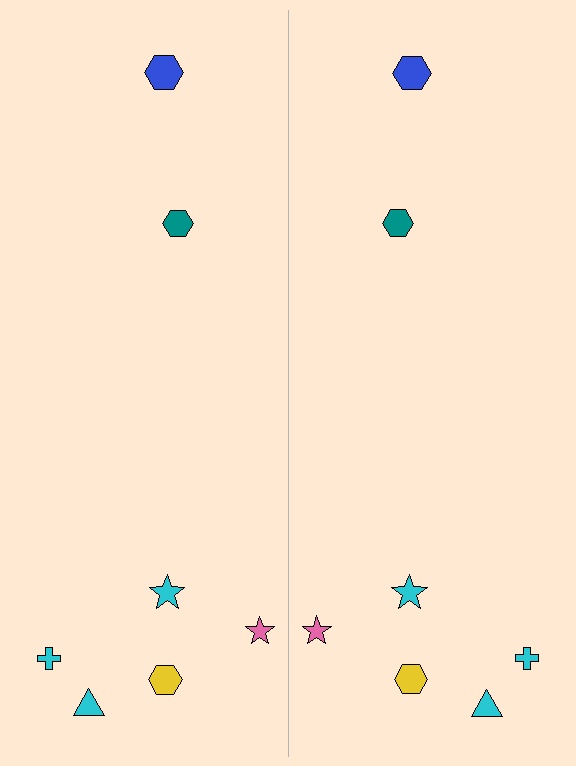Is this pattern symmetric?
Yes, this pattern has bilateral (reflection) symmetry.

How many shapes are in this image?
There are 14 shapes in this image.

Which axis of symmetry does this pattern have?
The pattern has a vertical axis of symmetry running through the center of the image.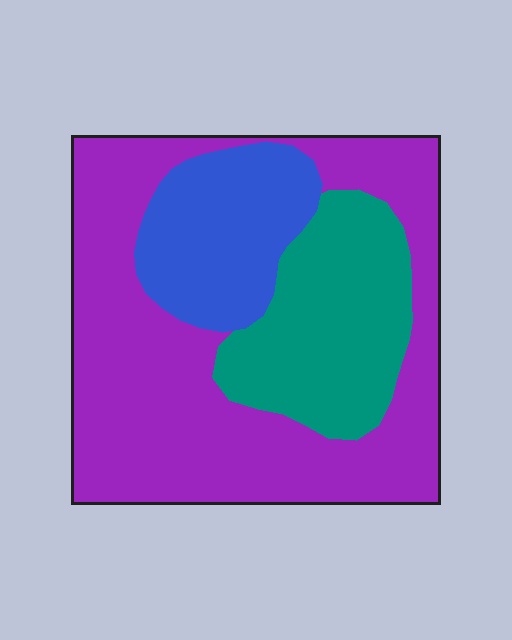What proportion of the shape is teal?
Teal takes up about one quarter (1/4) of the shape.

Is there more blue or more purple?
Purple.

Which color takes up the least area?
Blue, at roughly 20%.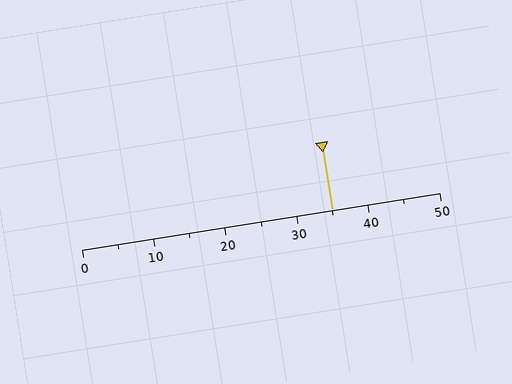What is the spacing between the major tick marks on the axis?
The major ticks are spaced 10 apart.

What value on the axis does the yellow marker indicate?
The marker indicates approximately 35.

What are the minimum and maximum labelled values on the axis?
The axis runs from 0 to 50.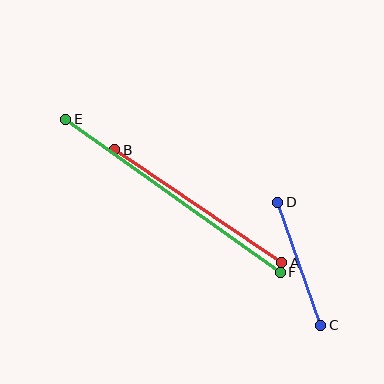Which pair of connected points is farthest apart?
Points E and F are farthest apart.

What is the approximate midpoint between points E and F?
The midpoint is at approximately (173, 196) pixels.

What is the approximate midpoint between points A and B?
The midpoint is at approximately (198, 206) pixels.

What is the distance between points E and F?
The distance is approximately 264 pixels.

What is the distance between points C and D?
The distance is approximately 131 pixels.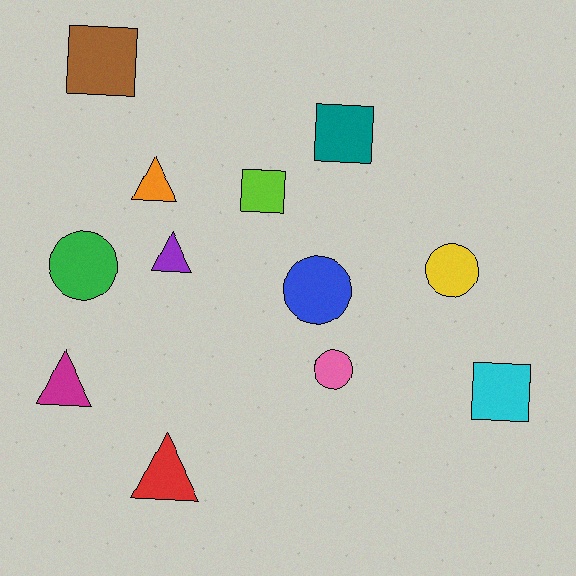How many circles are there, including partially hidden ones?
There are 4 circles.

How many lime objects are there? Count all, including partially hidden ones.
There is 1 lime object.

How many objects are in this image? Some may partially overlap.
There are 12 objects.